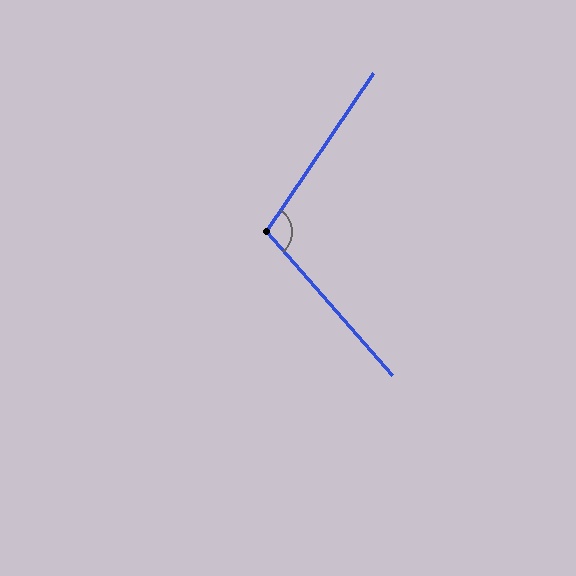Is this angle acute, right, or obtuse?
It is obtuse.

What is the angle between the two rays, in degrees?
Approximately 105 degrees.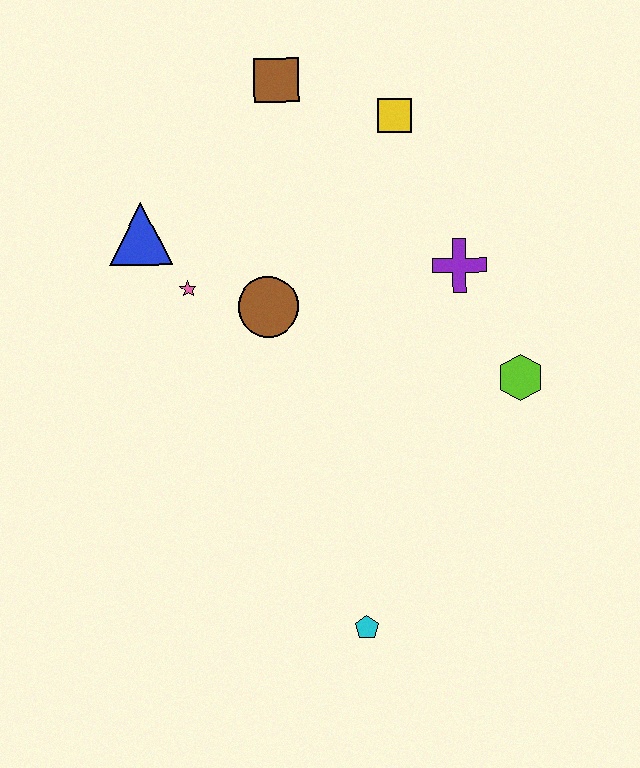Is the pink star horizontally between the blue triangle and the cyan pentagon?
Yes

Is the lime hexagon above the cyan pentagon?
Yes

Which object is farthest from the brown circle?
The cyan pentagon is farthest from the brown circle.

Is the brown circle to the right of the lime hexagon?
No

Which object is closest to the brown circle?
The pink star is closest to the brown circle.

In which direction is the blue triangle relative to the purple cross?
The blue triangle is to the left of the purple cross.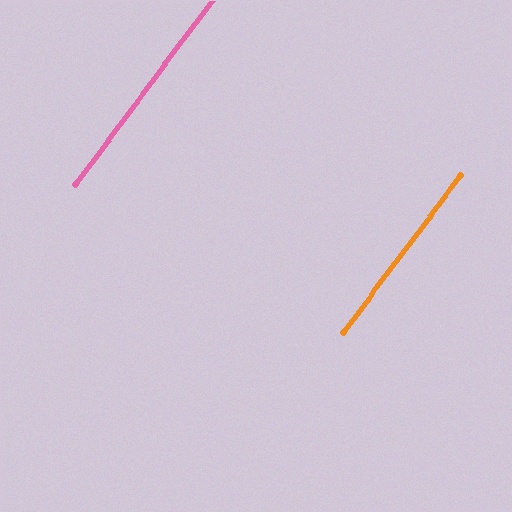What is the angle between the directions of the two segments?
Approximately 0 degrees.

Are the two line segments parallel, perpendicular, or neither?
Parallel — their directions differ by only 0.3°.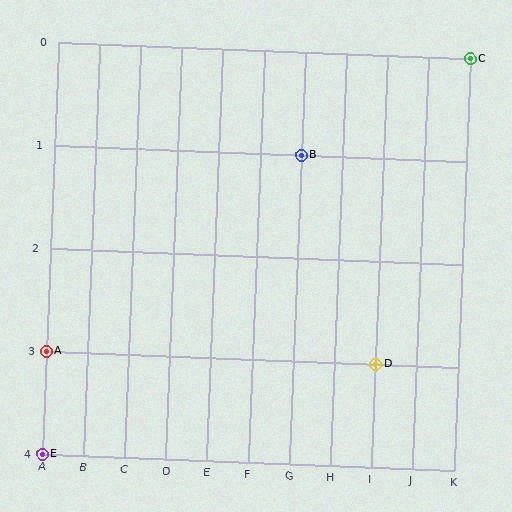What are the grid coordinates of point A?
Point A is at grid coordinates (A, 3).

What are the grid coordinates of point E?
Point E is at grid coordinates (A, 4).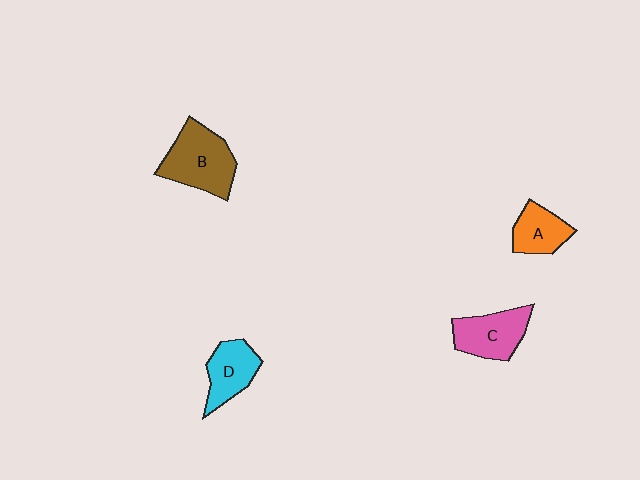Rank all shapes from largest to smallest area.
From largest to smallest: B (brown), C (pink), D (cyan), A (orange).